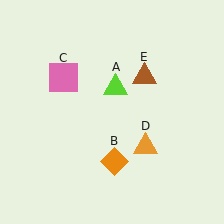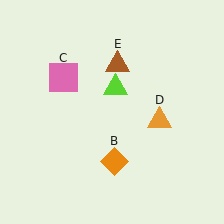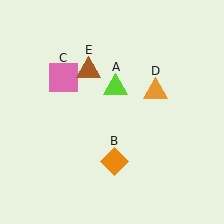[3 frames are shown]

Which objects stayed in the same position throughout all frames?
Lime triangle (object A) and orange diamond (object B) and pink square (object C) remained stationary.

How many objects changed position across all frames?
2 objects changed position: orange triangle (object D), brown triangle (object E).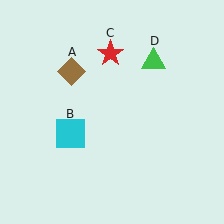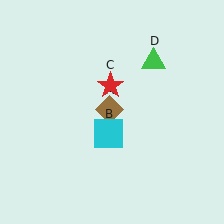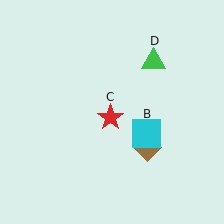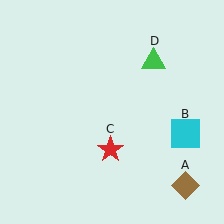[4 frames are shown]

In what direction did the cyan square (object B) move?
The cyan square (object B) moved right.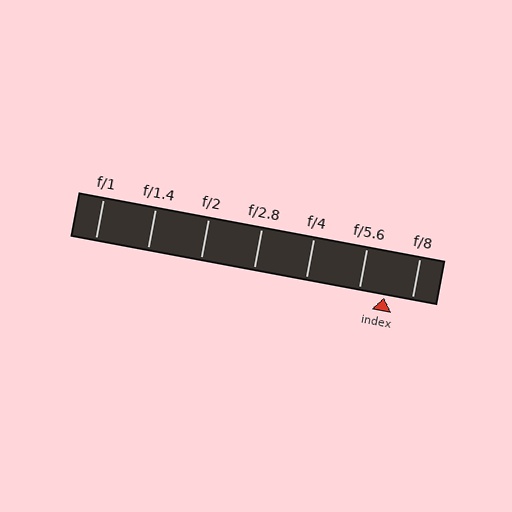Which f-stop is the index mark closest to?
The index mark is closest to f/5.6.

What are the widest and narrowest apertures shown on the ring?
The widest aperture shown is f/1 and the narrowest is f/8.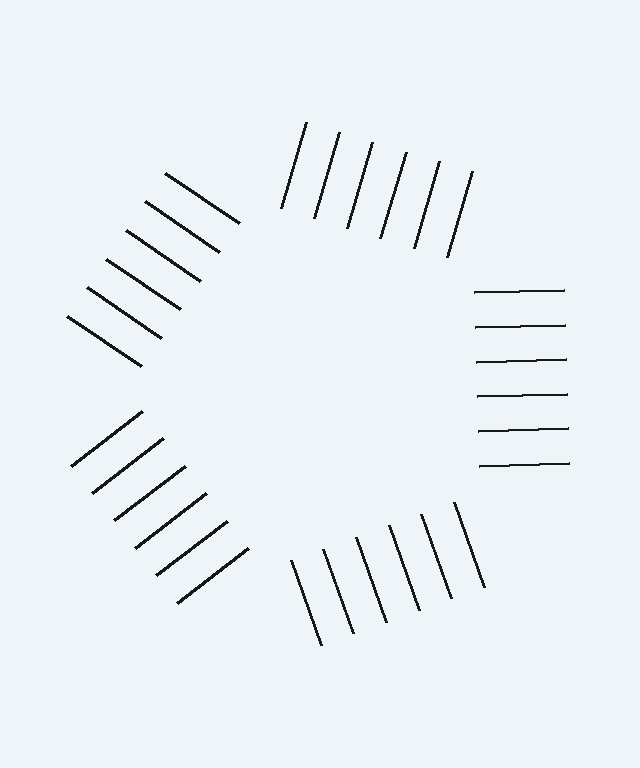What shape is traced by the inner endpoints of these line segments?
An illusory pentagon — the line segments terminate on its edges but no continuous stroke is drawn.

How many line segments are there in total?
30 — 6 along each of the 5 edges.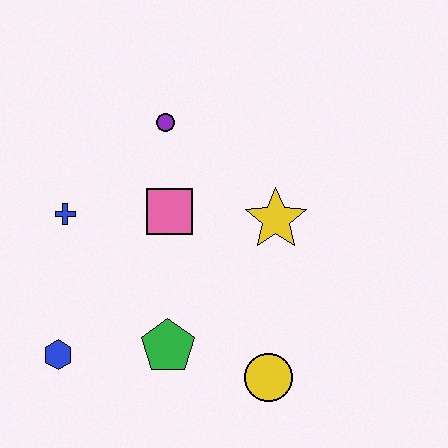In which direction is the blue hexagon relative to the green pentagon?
The blue hexagon is to the left of the green pentagon.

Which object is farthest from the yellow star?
The blue hexagon is farthest from the yellow star.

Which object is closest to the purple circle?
The pink square is closest to the purple circle.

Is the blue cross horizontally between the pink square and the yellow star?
No